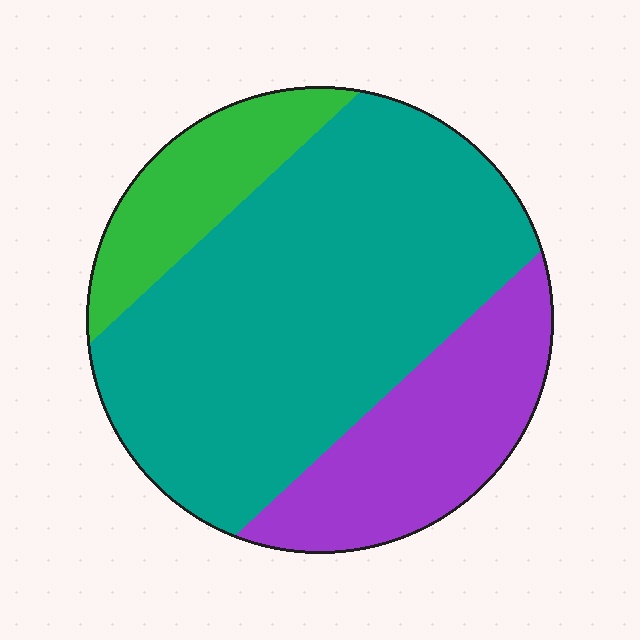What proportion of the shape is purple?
Purple covers roughly 25% of the shape.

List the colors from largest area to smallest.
From largest to smallest: teal, purple, green.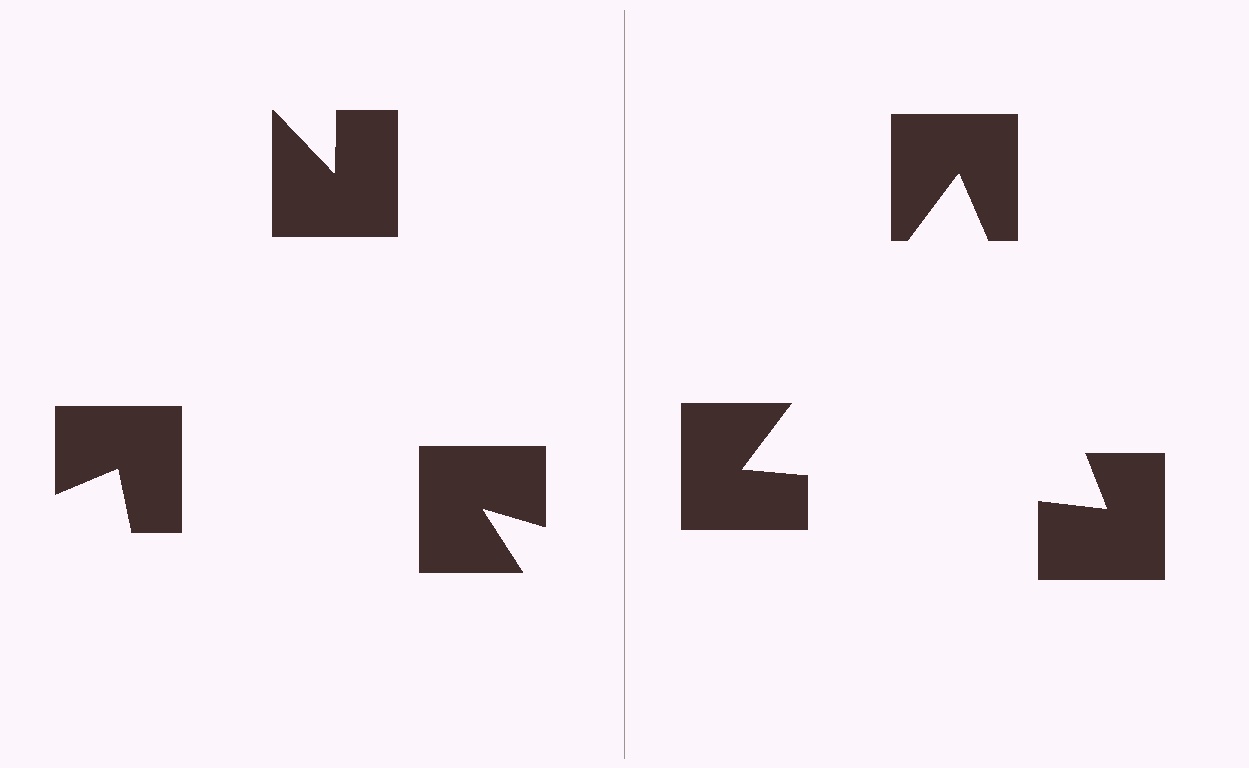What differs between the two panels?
The notched squares are positioned identically on both sides; only the wedge orientations differ. On the right they align to a triangle; on the left they are misaligned.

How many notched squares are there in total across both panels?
6 — 3 on each side.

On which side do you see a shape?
An illusory triangle appears on the right side. On the left side the wedge cuts are rotated, so no coherent shape forms.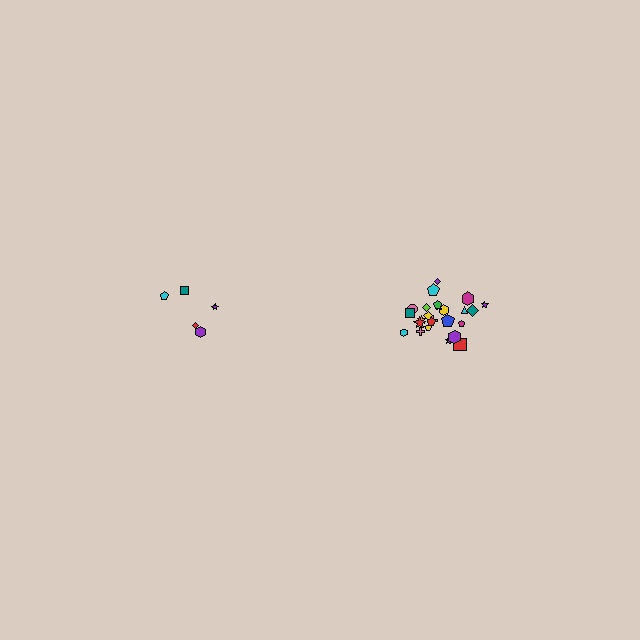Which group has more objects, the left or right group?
The right group.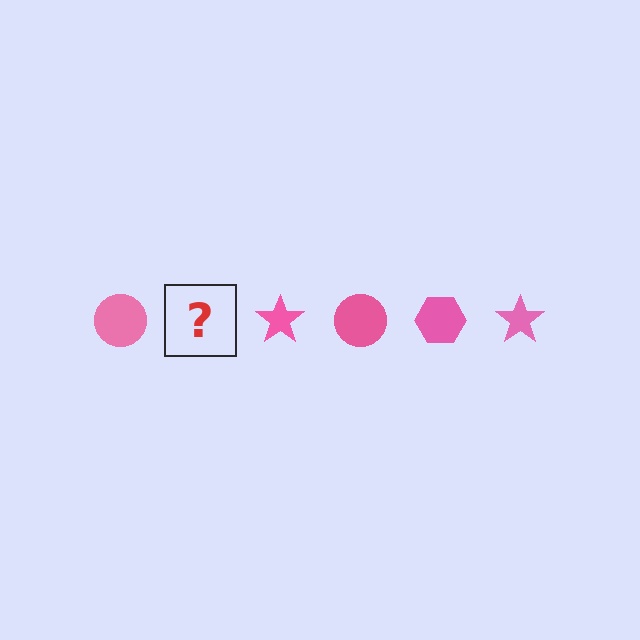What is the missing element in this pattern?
The missing element is a pink hexagon.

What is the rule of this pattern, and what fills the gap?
The rule is that the pattern cycles through circle, hexagon, star shapes in pink. The gap should be filled with a pink hexagon.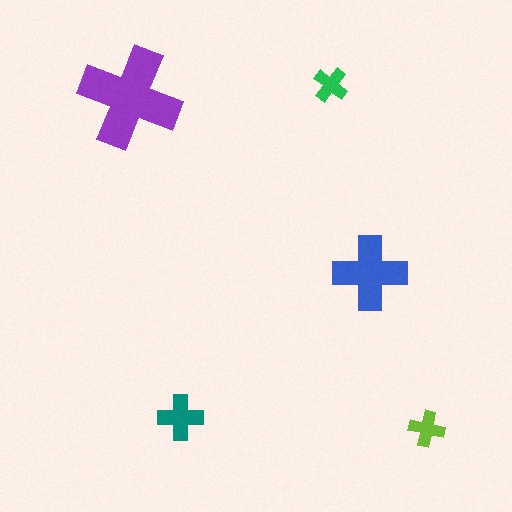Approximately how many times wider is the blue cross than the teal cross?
About 1.5 times wider.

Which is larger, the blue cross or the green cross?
The blue one.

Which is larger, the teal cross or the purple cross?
The purple one.